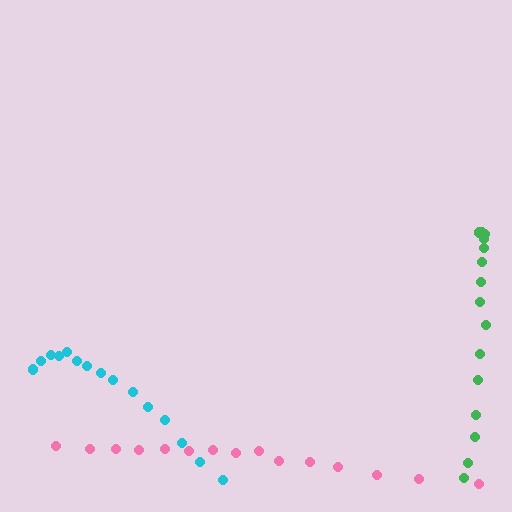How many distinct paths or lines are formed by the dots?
There are 3 distinct paths.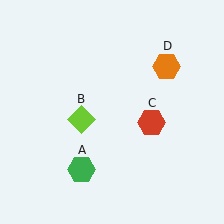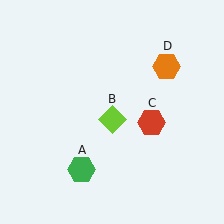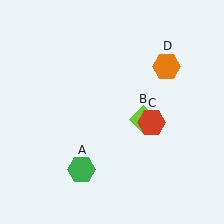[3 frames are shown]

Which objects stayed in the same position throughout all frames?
Green hexagon (object A) and red hexagon (object C) and orange hexagon (object D) remained stationary.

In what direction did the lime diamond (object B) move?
The lime diamond (object B) moved right.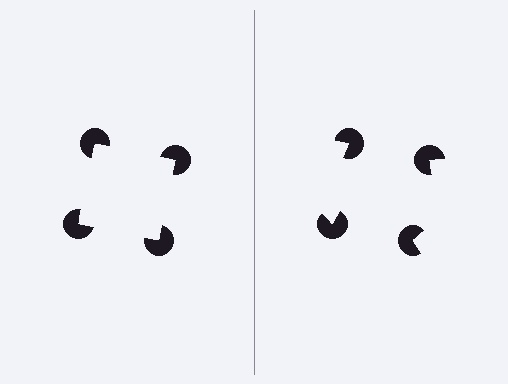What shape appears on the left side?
An illusory square.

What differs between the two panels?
The pac-man discs are positioned identically on both sides; only the wedge orientations differ. On the left they align to a square; on the right they are misaligned.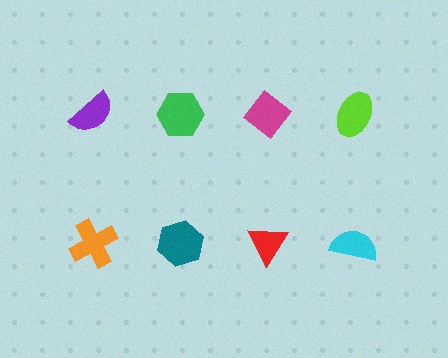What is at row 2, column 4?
A cyan semicircle.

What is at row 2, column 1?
An orange cross.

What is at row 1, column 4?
A lime ellipse.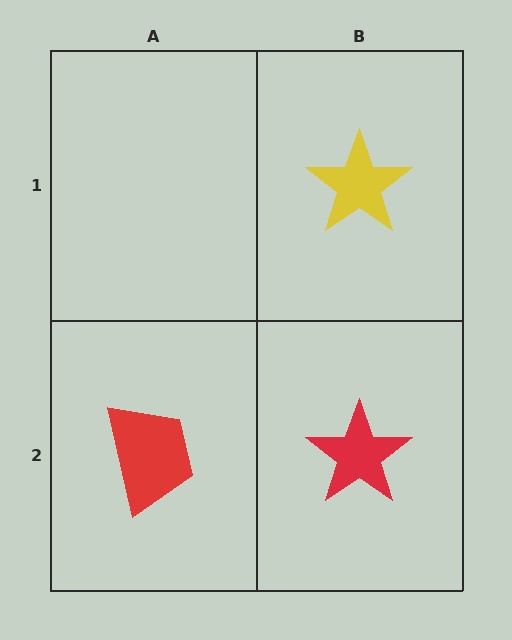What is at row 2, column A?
A red trapezoid.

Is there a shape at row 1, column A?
No, that cell is empty.